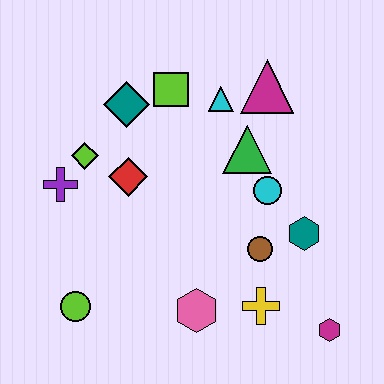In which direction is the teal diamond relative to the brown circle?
The teal diamond is above the brown circle.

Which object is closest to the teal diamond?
The lime square is closest to the teal diamond.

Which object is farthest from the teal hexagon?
The purple cross is farthest from the teal hexagon.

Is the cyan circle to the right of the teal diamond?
Yes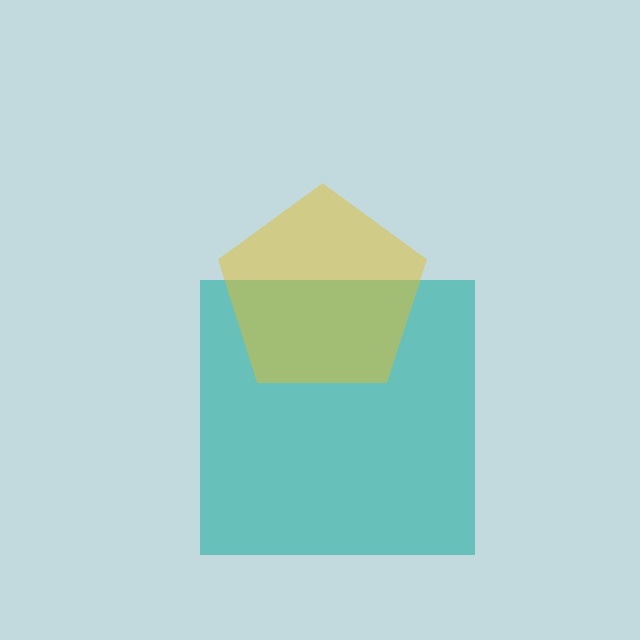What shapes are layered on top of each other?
The layered shapes are: a teal square, a yellow pentagon.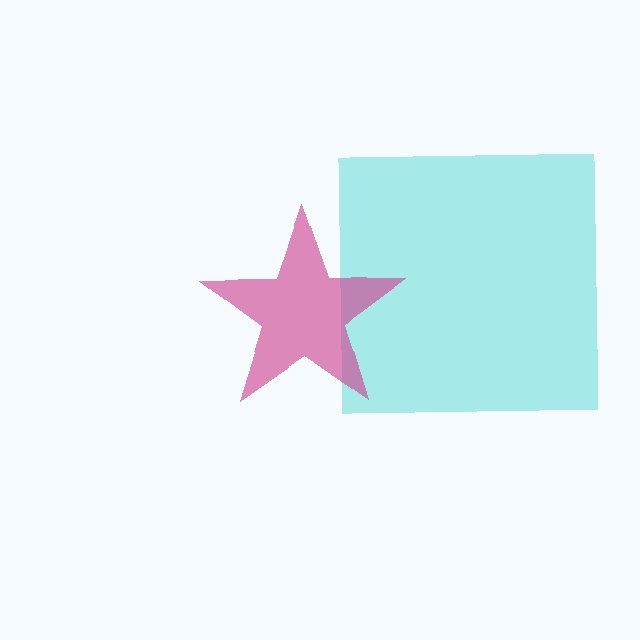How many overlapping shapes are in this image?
There are 2 overlapping shapes in the image.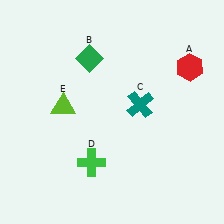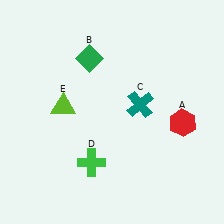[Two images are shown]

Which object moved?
The red hexagon (A) moved down.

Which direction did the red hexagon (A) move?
The red hexagon (A) moved down.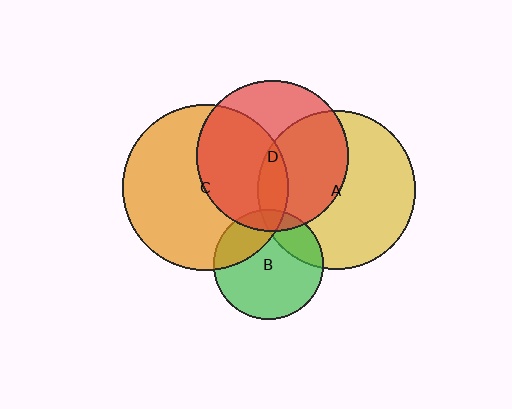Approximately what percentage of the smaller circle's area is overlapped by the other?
Approximately 10%.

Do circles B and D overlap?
Yes.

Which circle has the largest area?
Circle C (orange).